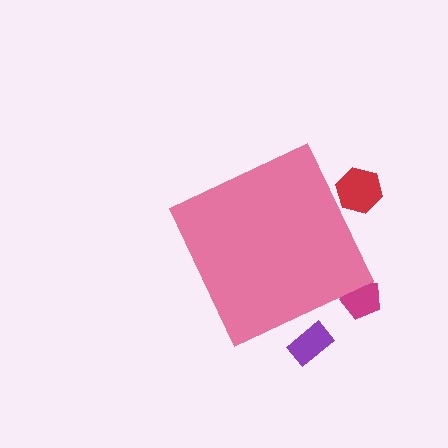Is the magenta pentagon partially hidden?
Yes, the magenta pentagon is partially hidden behind the pink diamond.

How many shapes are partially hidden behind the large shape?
3 shapes are partially hidden.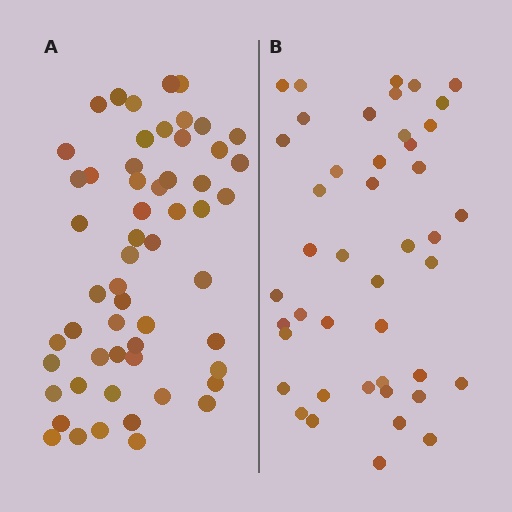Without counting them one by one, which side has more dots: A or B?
Region A (the left region) has more dots.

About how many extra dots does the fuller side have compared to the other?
Region A has roughly 12 or so more dots than region B.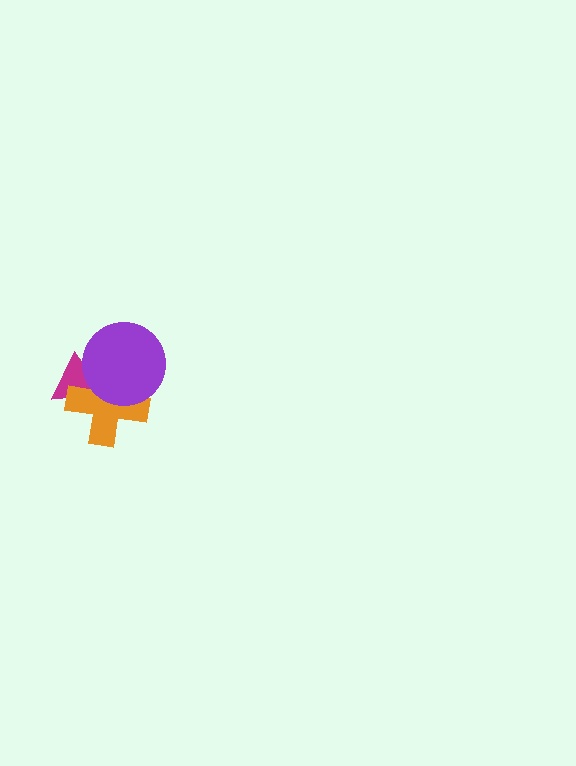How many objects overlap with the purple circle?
2 objects overlap with the purple circle.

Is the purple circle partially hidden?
No, no other shape covers it.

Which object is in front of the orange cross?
The purple circle is in front of the orange cross.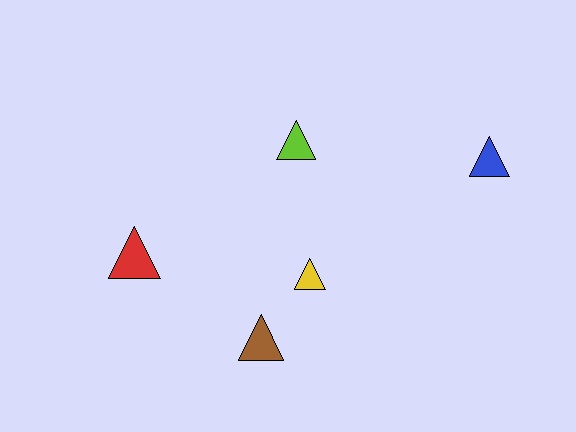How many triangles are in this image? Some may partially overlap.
There are 5 triangles.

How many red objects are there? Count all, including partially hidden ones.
There is 1 red object.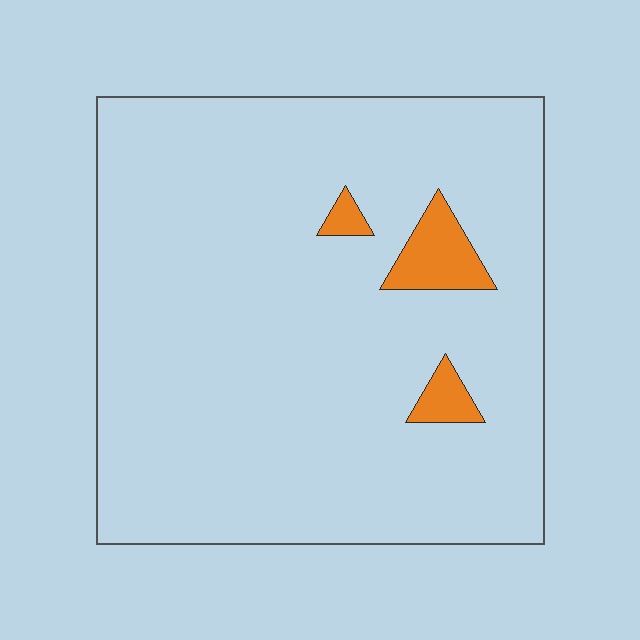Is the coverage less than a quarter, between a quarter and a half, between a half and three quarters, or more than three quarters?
Less than a quarter.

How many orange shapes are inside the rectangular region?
3.